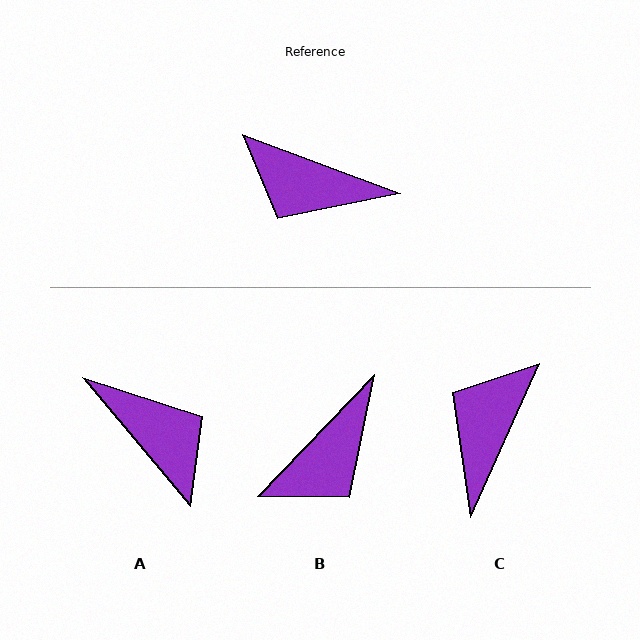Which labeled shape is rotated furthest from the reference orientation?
A, about 151 degrees away.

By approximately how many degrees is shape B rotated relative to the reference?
Approximately 67 degrees counter-clockwise.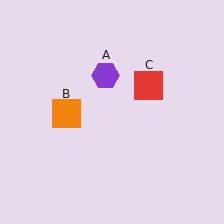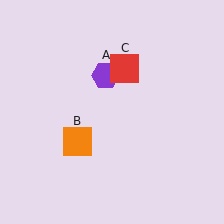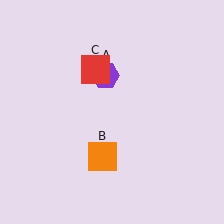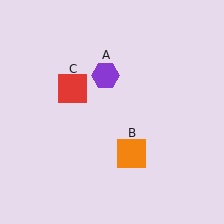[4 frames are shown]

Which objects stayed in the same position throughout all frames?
Purple hexagon (object A) remained stationary.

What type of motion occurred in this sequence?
The orange square (object B), red square (object C) rotated counterclockwise around the center of the scene.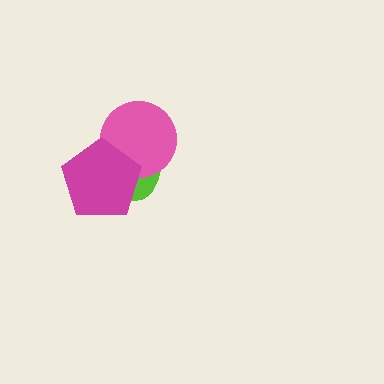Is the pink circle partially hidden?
Yes, it is partially covered by another shape.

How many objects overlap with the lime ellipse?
2 objects overlap with the lime ellipse.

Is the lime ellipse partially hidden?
Yes, it is partially covered by another shape.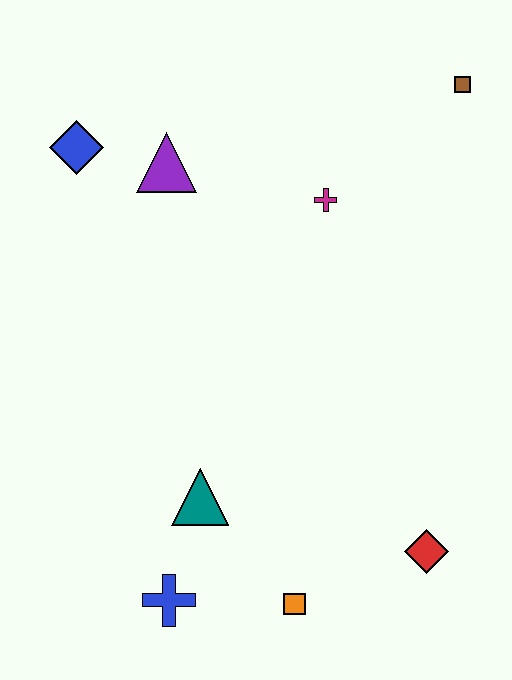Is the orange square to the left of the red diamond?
Yes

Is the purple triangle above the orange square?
Yes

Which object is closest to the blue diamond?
The purple triangle is closest to the blue diamond.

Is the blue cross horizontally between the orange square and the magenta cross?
No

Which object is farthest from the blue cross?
The brown square is farthest from the blue cross.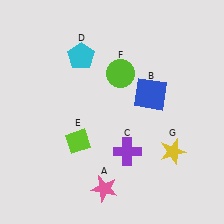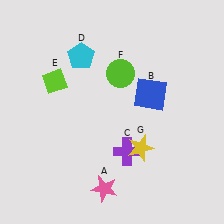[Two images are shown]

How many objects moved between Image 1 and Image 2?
2 objects moved between the two images.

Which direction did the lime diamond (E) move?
The lime diamond (E) moved up.